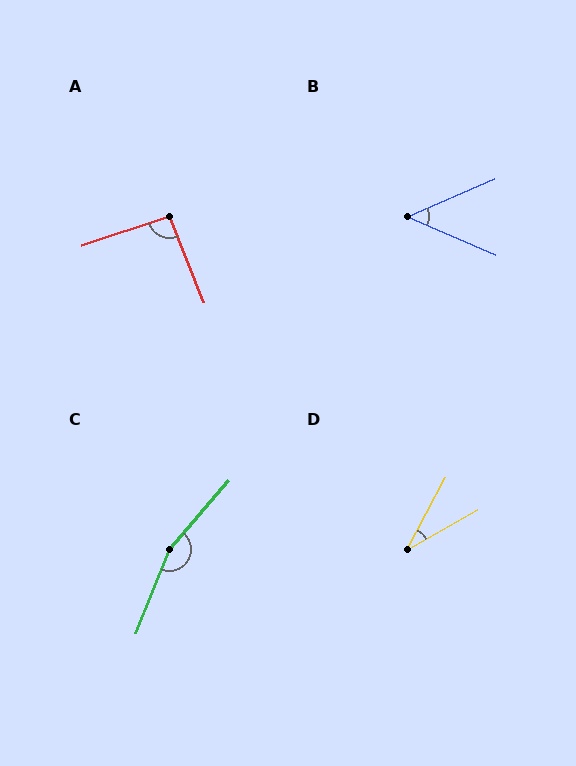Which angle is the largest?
C, at approximately 161 degrees.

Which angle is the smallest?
D, at approximately 33 degrees.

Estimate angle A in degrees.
Approximately 93 degrees.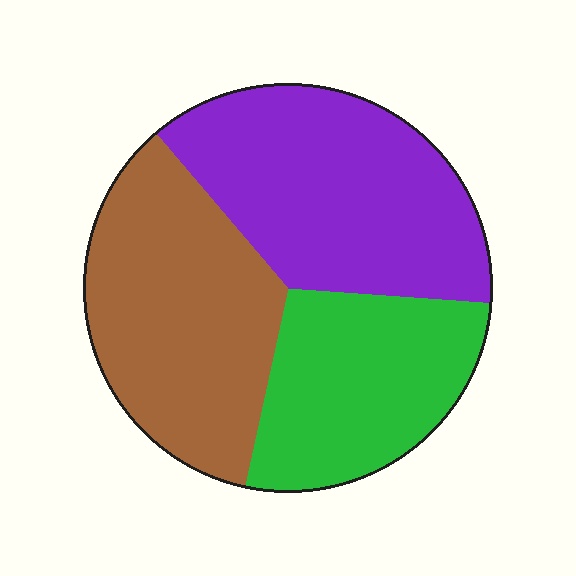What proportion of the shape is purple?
Purple covers roughly 35% of the shape.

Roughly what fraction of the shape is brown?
Brown takes up about three eighths (3/8) of the shape.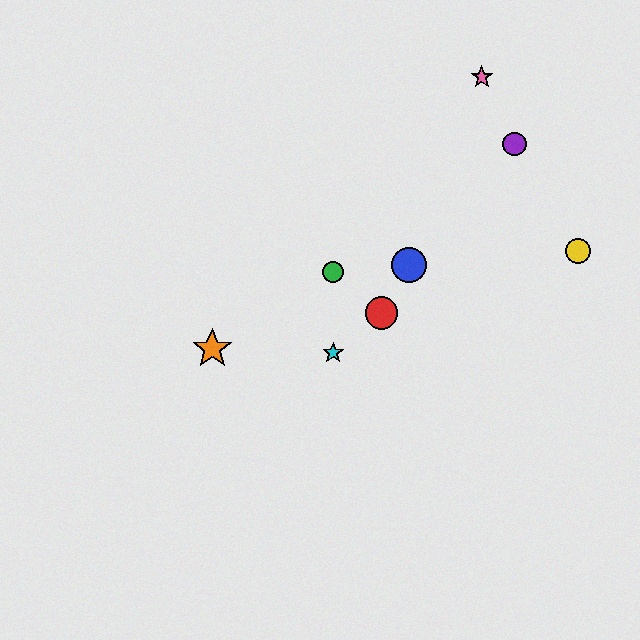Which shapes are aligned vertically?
The green circle, the cyan star are aligned vertically.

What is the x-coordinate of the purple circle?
The purple circle is at x≈514.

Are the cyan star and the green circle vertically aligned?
Yes, both are at x≈333.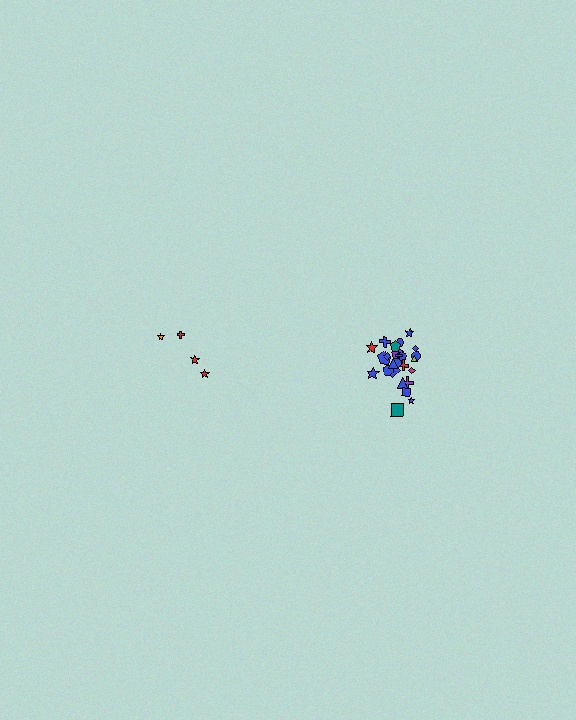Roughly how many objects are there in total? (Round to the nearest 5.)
Roughly 30 objects in total.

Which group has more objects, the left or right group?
The right group.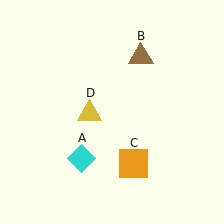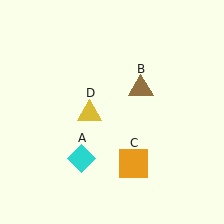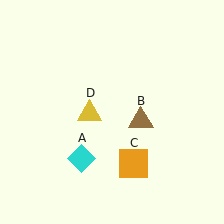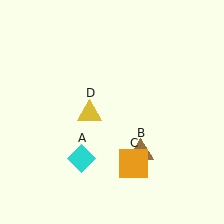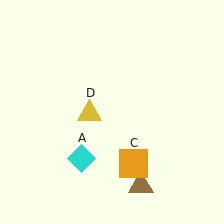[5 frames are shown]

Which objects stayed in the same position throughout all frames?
Cyan diamond (object A) and orange square (object C) and yellow triangle (object D) remained stationary.